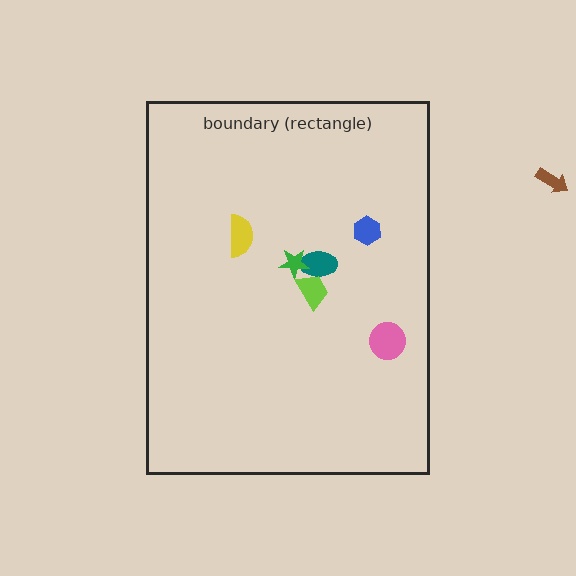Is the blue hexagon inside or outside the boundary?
Inside.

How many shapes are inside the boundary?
6 inside, 1 outside.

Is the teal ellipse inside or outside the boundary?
Inside.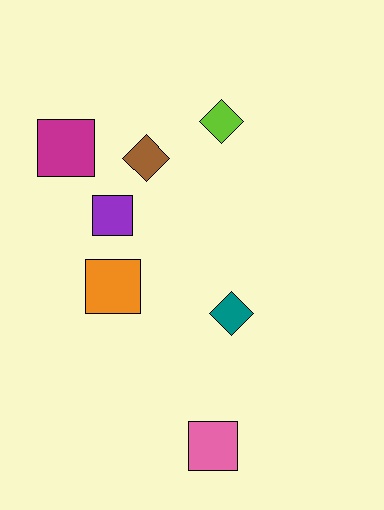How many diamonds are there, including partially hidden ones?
There are 3 diamonds.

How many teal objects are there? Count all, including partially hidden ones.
There is 1 teal object.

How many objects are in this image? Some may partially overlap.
There are 7 objects.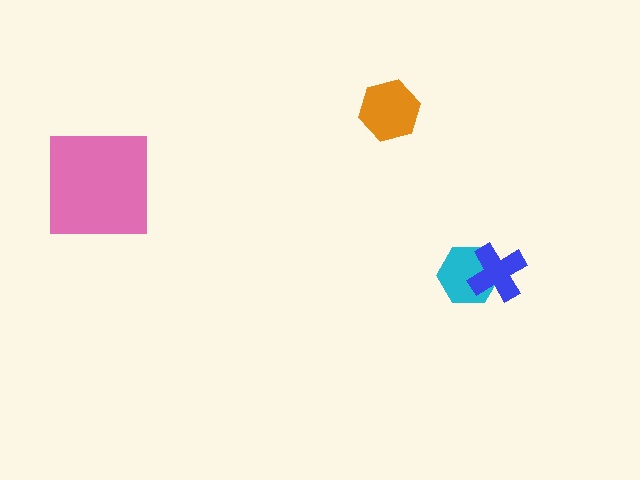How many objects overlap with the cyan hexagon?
1 object overlaps with the cyan hexagon.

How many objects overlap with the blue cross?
1 object overlaps with the blue cross.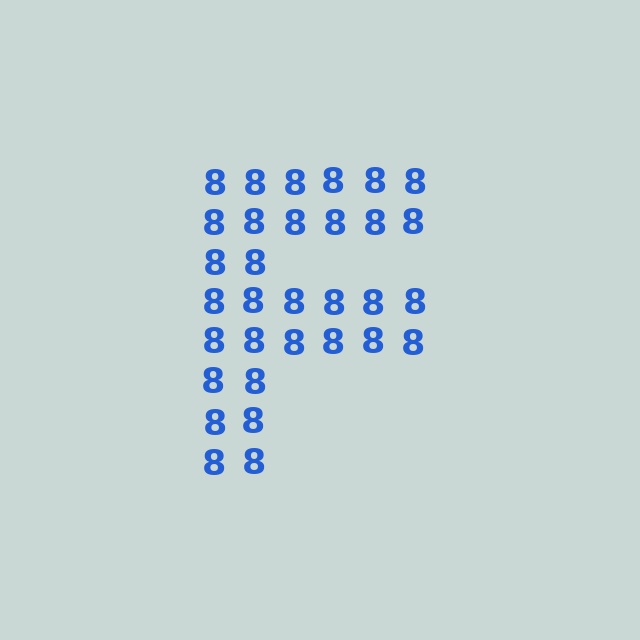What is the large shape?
The large shape is the letter F.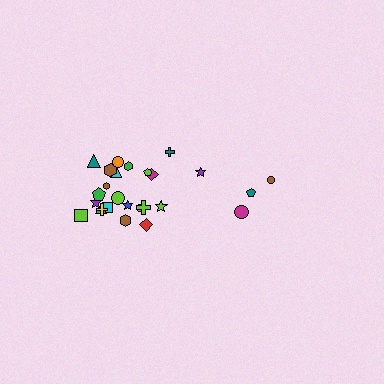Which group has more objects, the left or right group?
The left group.